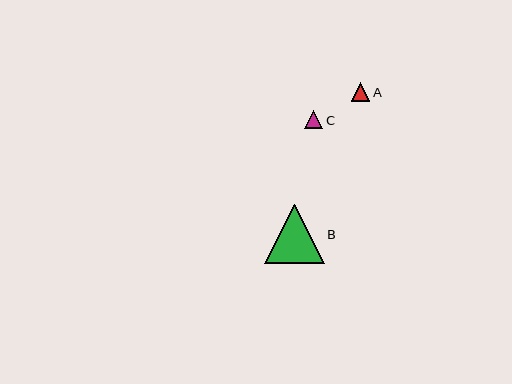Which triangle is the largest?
Triangle B is the largest with a size of approximately 59 pixels.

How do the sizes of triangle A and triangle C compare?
Triangle A and triangle C are approximately the same size.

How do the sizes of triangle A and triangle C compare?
Triangle A and triangle C are approximately the same size.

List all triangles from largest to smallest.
From largest to smallest: B, A, C.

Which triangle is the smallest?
Triangle C is the smallest with a size of approximately 18 pixels.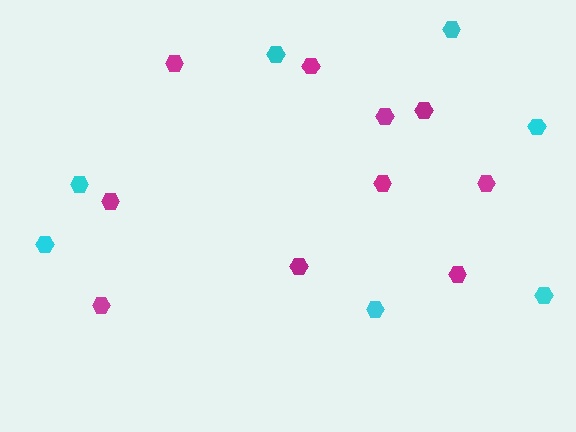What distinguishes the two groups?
There are 2 groups: one group of magenta hexagons (10) and one group of cyan hexagons (7).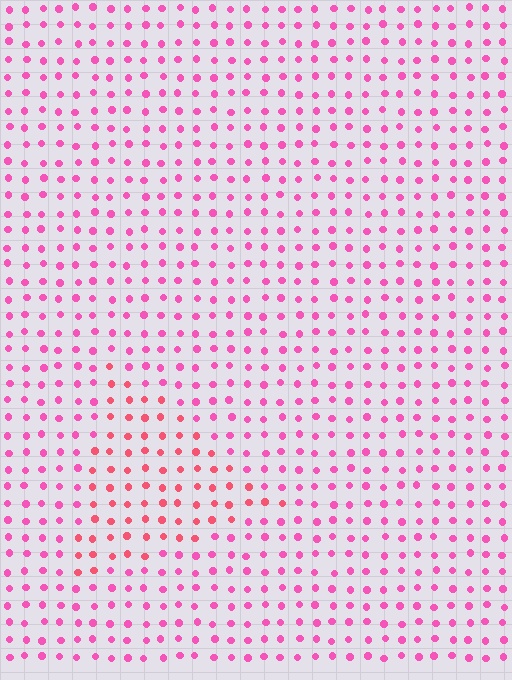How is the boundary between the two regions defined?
The boundary is defined purely by a slight shift in hue (about 26 degrees). Spacing, size, and orientation are identical on both sides.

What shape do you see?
I see a triangle.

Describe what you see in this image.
The image is filled with small pink elements in a uniform arrangement. A triangle-shaped region is visible where the elements are tinted to a slightly different hue, forming a subtle color boundary.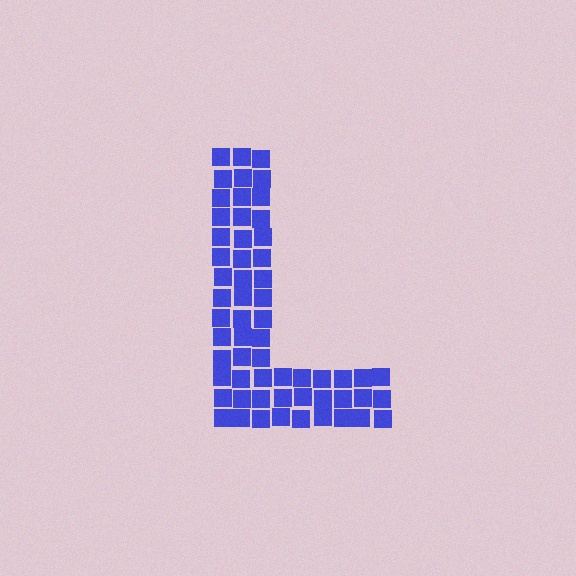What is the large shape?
The large shape is the letter L.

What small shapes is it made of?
It is made of small squares.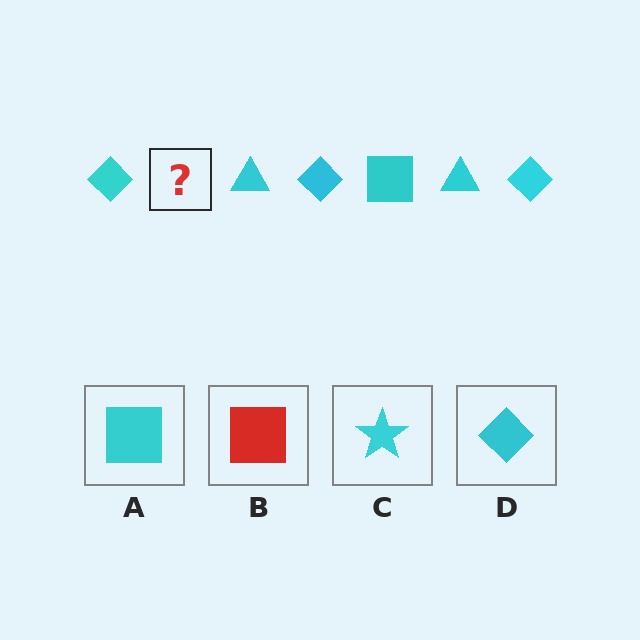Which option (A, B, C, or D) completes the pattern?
A.